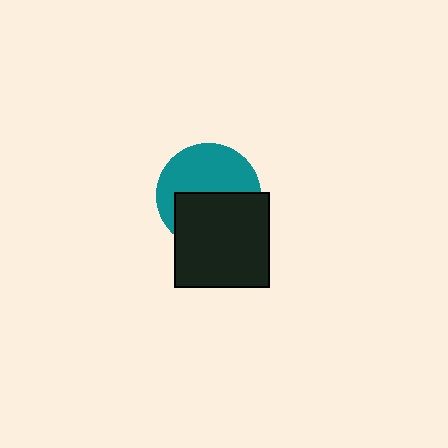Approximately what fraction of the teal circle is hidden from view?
Roughly 49% of the teal circle is hidden behind the black square.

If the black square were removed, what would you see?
You would see the complete teal circle.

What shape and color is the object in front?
The object in front is a black square.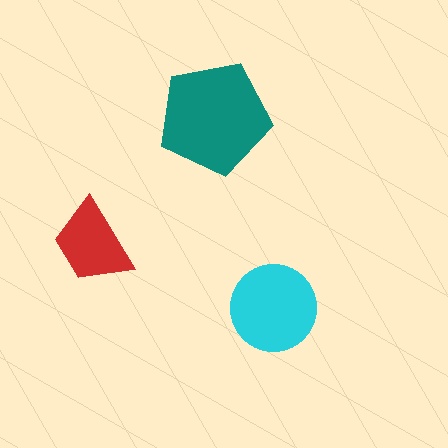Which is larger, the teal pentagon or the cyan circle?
The teal pentagon.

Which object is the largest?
The teal pentagon.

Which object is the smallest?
The red trapezoid.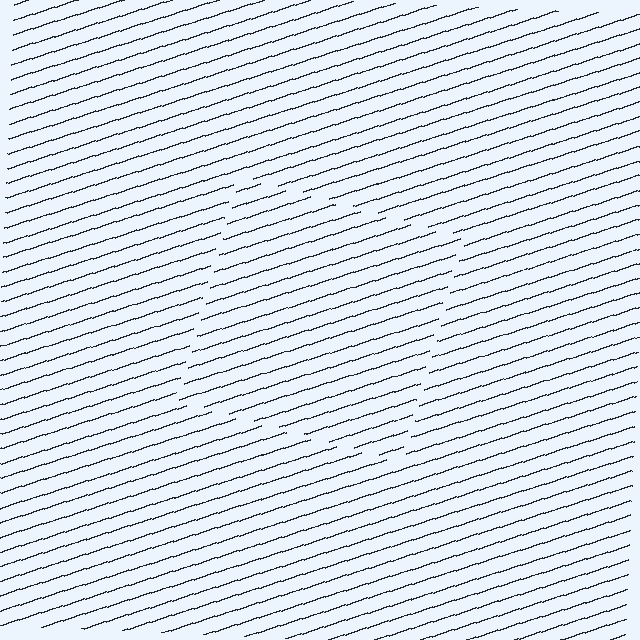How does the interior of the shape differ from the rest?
The interior of the shape contains the same grating, shifted by half a period — the contour is defined by the phase discontinuity where line-ends from the inner and outer gratings abut.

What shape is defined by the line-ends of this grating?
An illusory square. The interior of the shape contains the same grating, shifted by half a period — the contour is defined by the phase discontinuity where line-ends from the inner and outer gratings abut.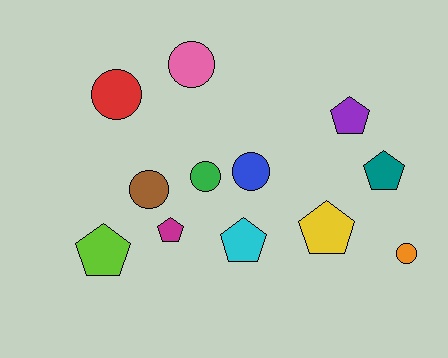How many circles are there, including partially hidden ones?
There are 6 circles.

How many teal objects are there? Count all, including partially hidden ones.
There is 1 teal object.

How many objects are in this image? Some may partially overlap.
There are 12 objects.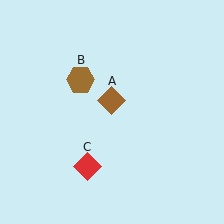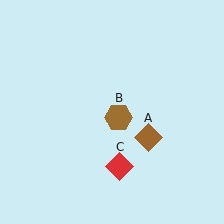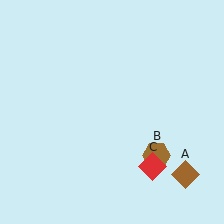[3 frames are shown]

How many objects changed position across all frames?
3 objects changed position: brown diamond (object A), brown hexagon (object B), red diamond (object C).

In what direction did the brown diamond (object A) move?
The brown diamond (object A) moved down and to the right.